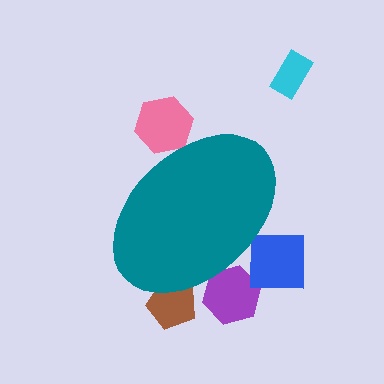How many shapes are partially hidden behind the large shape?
4 shapes are partially hidden.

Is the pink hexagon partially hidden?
Yes, the pink hexagon is partially hidden behind the teal ellipse.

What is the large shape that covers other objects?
A teal ellipse.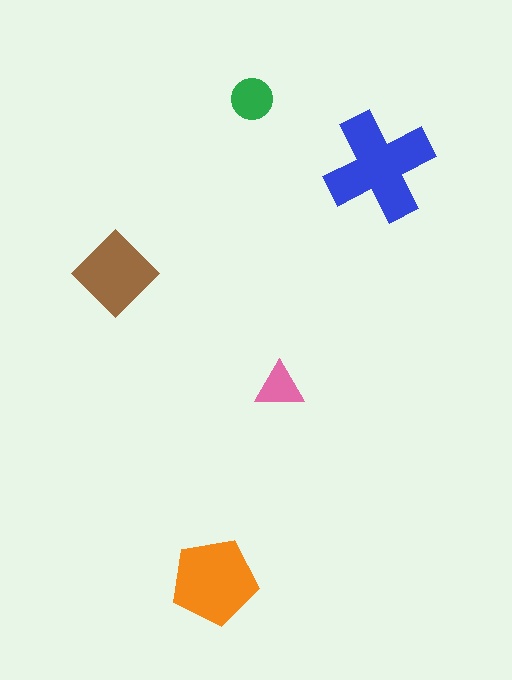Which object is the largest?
The blue cross.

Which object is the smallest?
The pink triangle.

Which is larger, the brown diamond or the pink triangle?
The brown diamond.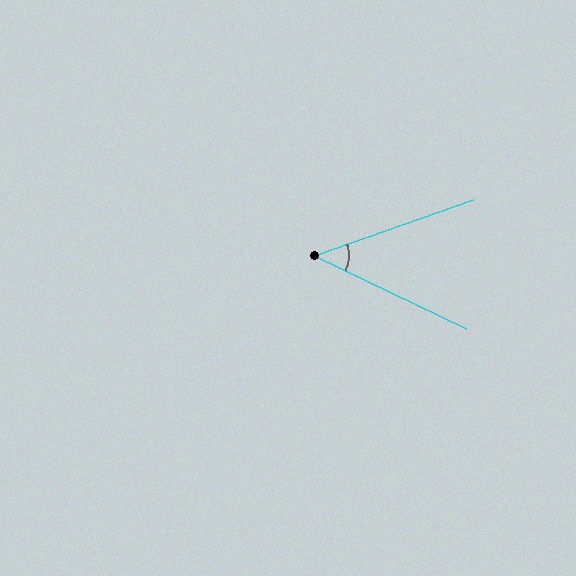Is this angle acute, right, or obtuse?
It is acute.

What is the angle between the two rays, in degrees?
Approximately 45 degrees.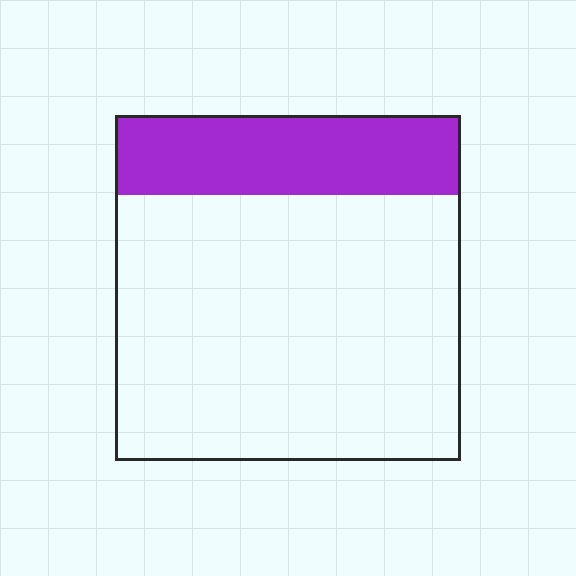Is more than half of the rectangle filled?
No.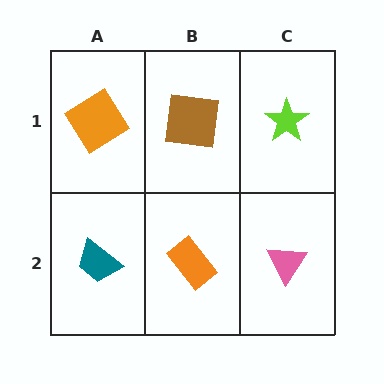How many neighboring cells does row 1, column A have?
2.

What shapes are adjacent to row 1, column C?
A pink triangle (row 2, column C), a brown square (row 1, column B).